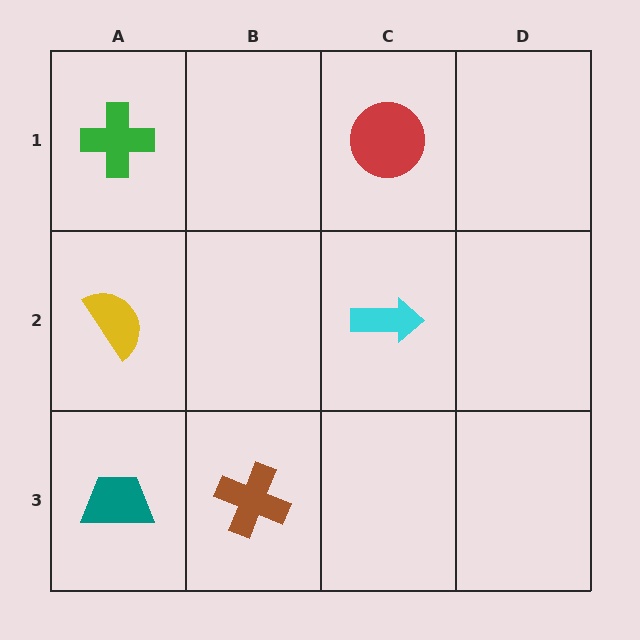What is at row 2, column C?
A cyan arrow.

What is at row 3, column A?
A teal trapezoid.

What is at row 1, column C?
A red circle.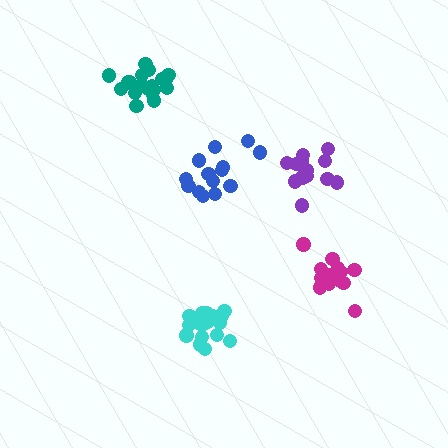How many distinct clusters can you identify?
There are 5 distinct clusters.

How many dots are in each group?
Group 1: 19 dots, Group 2: 16 dots, Group 3: 15 dots, Group 4: 20 dots, Group 5: 15 dots (85 total).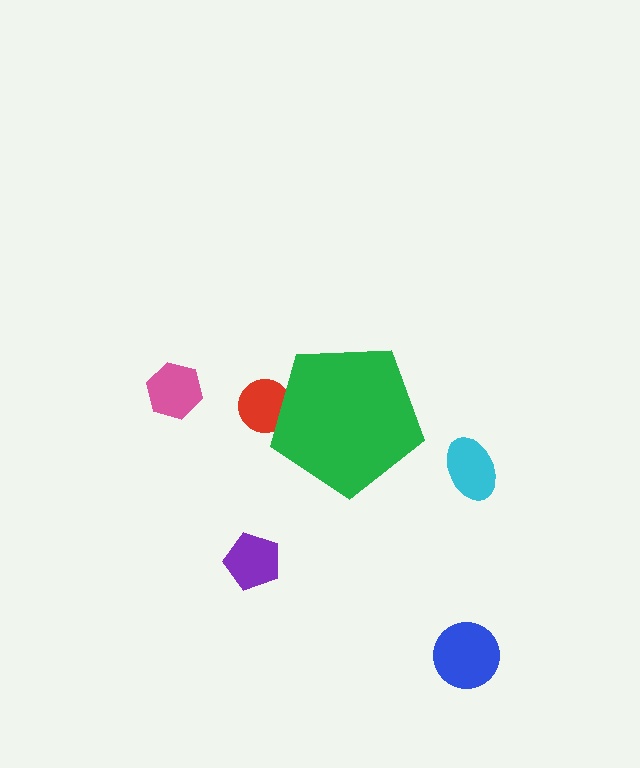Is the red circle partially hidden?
Yes, the red circle is partially hidden behind the green pentagon.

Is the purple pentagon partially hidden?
No, the purple pentagon is fully visible.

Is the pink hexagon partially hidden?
No, the pink hexagon is fully visible.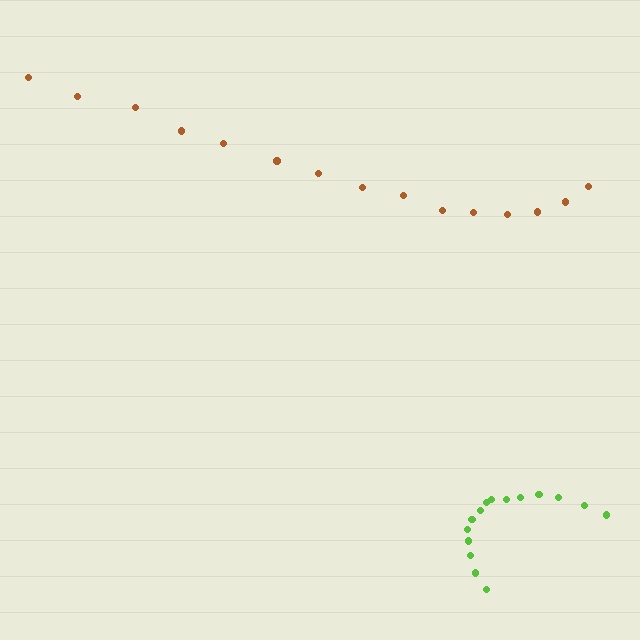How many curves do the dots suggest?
There are 2 distinct paths.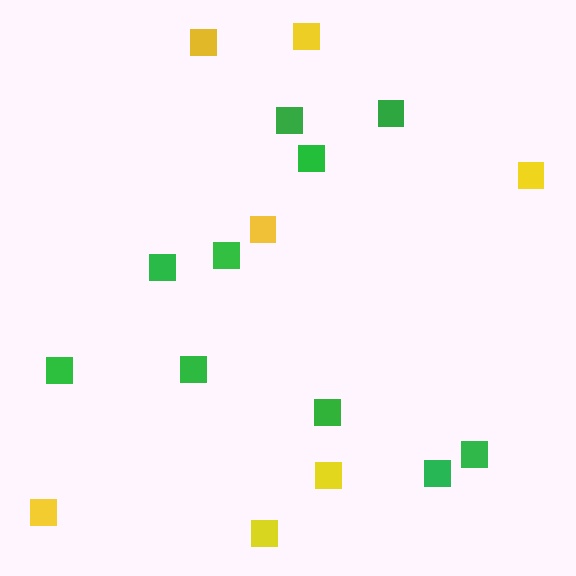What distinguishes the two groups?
There are 2 groups: one group of yellow squares (7) and one group of green squares (10).